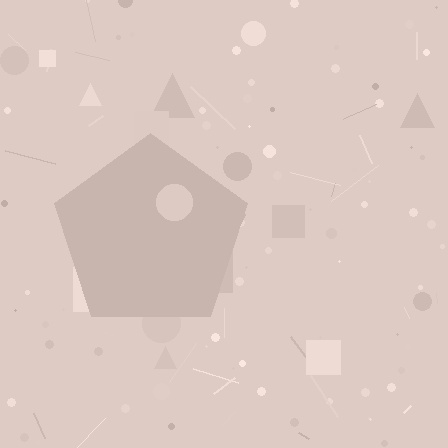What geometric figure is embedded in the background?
A pentagon is embedded in the background.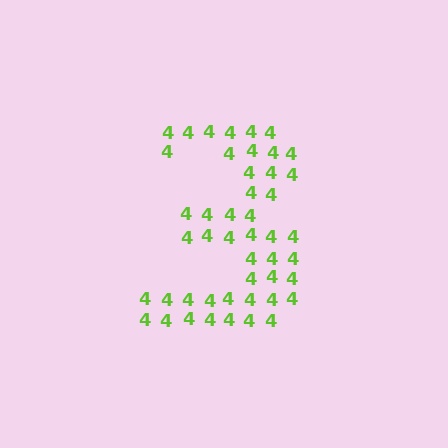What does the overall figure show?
The overall figure shows the digit 3.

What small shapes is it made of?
It is made of small digit 4's.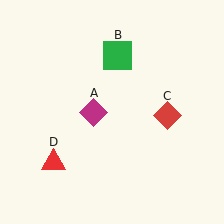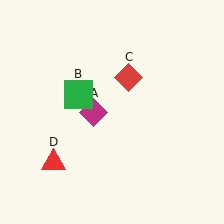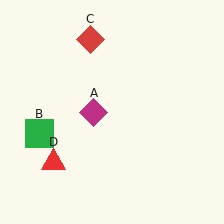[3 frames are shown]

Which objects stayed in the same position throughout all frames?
Magenta diamond (object A) and red triangle (object D) remained stationary.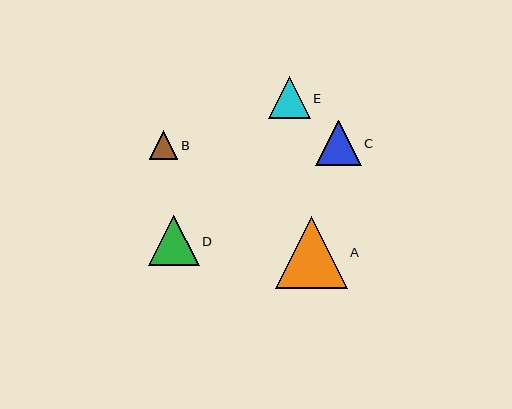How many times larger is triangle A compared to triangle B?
Triangle A is approximately 2.5 times the size of triangle B.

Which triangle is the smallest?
Triangle B is the smallest with a size of approximately 29 pixels.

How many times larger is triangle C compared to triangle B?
Triangle C is approximately 1.6 times the size of triangle B.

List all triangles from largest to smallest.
From largest to smallest: A, D, C, E, B.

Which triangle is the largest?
Triangle A is the largest with a size of approximately 72 pixels.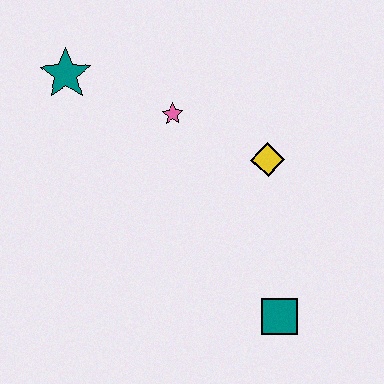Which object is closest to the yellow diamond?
The pink star is closest to the yellow diamond.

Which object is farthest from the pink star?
The teal square is farthest from the pink star.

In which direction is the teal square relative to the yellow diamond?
The teal square is below the yellow diamond.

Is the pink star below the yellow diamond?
No